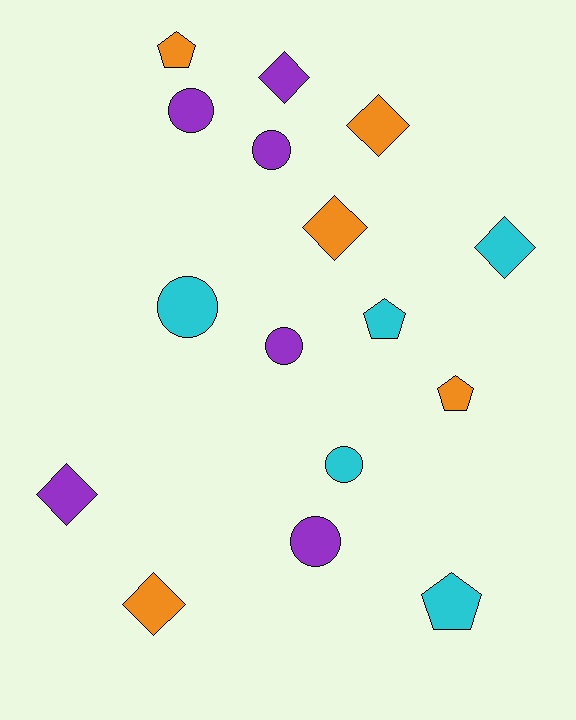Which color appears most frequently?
Purple, with 6 objects.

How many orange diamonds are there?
There are 3 orange diamonds.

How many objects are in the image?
There are 16 objects.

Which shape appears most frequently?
Circle, with 6 objects.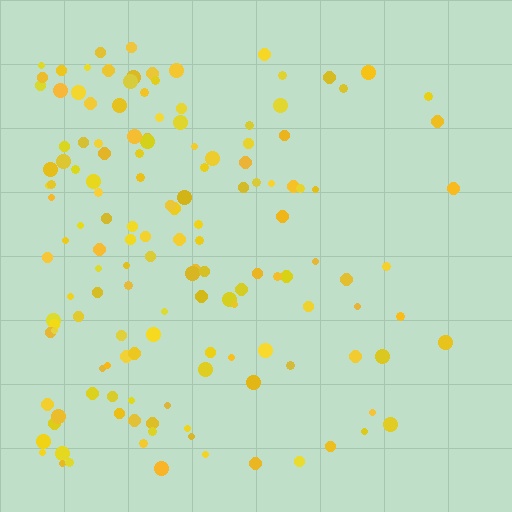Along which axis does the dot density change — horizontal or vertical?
Horizontal.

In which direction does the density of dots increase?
From right to left, with the left side densest.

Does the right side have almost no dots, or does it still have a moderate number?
Still a moderate number, just noticeably fewer than the left.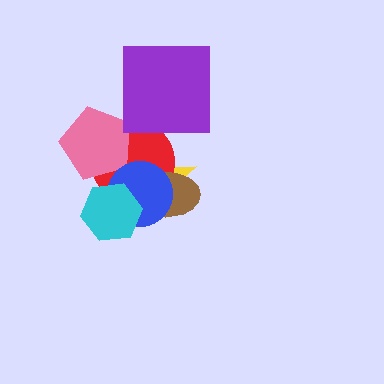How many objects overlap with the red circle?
5 objects overlap with the red circle.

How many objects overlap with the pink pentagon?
2 objects overlap with the pink pentagon.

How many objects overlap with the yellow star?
5 objects overlap with the yellow star.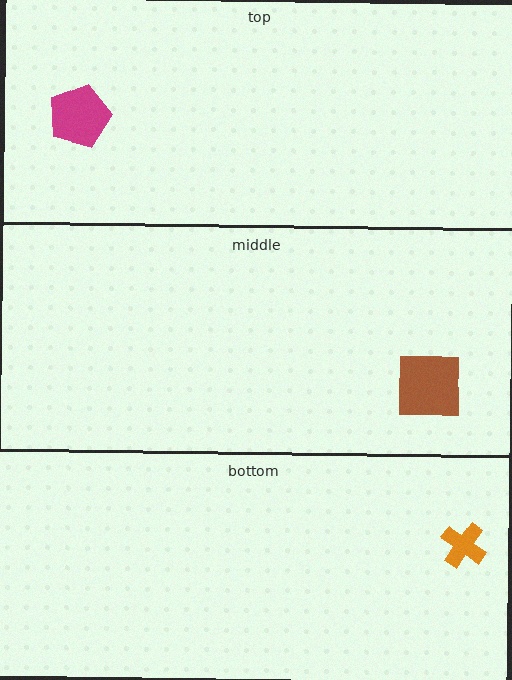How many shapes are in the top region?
1.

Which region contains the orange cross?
The bottom region.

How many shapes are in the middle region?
1.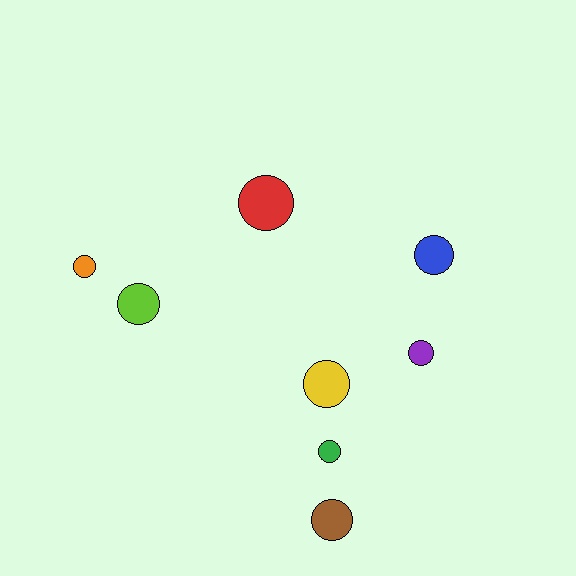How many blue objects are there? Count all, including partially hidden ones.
There is 1 blue object.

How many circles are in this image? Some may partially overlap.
There are 8 circles.